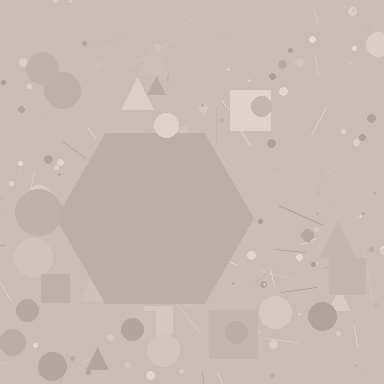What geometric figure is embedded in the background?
A hexagon is embedded in the background.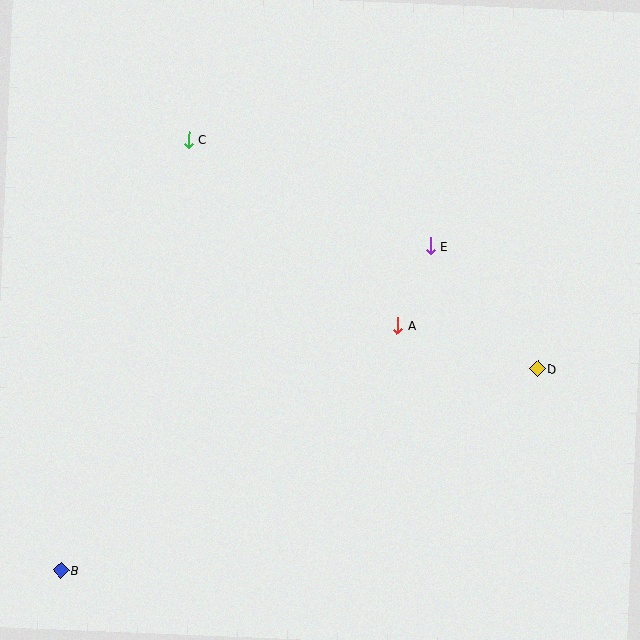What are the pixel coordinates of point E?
Point E is at (430, 246).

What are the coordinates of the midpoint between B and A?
The midpoint between B and A is at (229, 448).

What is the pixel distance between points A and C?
The distance between A and C is 279 pixels.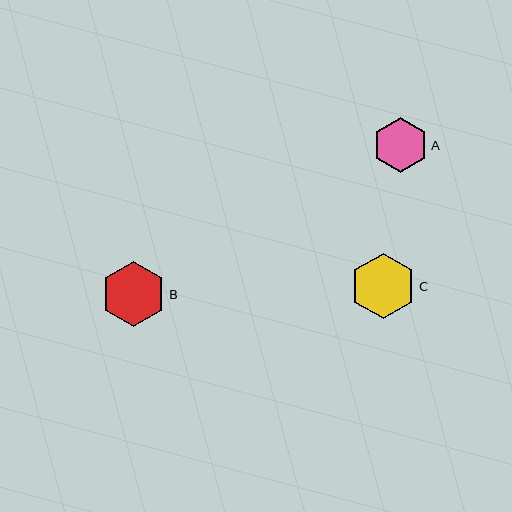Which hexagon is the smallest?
Hexagon A is the smallest with a size of approximately 55 pixels.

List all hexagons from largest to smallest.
From largest to smallest: C, B, A.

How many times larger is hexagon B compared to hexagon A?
Hexagon B is approximately 1.2 times the size of hexagon A.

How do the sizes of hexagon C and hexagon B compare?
Hexagon C and hexagon B are approximately the same size.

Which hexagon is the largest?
Hexagon C is the largest with a size of approximately 65 pixels.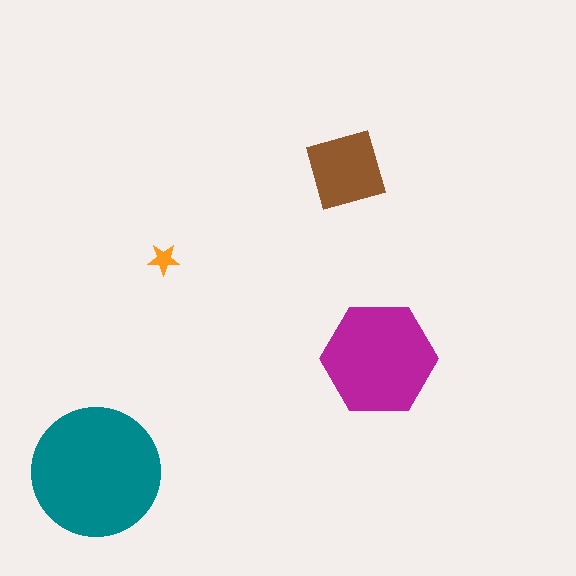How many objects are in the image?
There are 4 objects in the image.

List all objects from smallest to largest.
The orange star, the brown square, the magenta hexagon, the teal circle.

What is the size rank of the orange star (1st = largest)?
4th.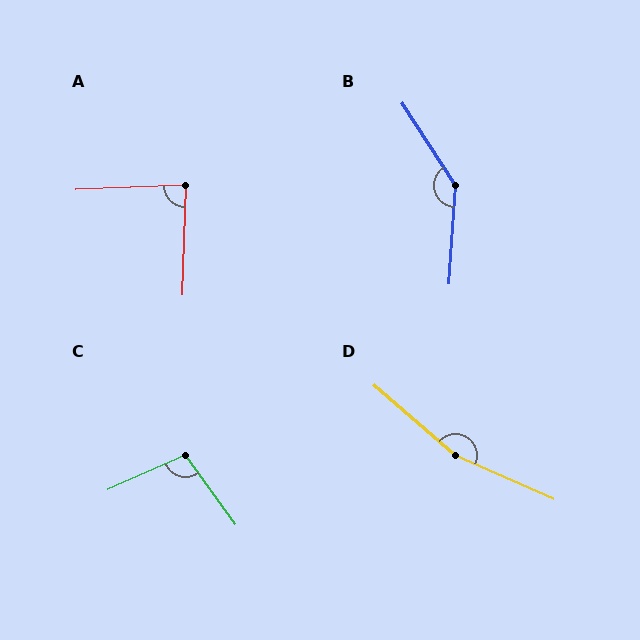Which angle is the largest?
D, at approximately 162 degrees.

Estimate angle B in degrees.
Approximately 143 degrees.